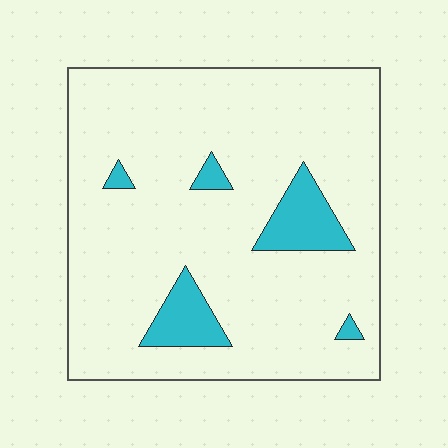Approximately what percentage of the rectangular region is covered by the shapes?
Approximately 10%.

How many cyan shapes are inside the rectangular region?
5.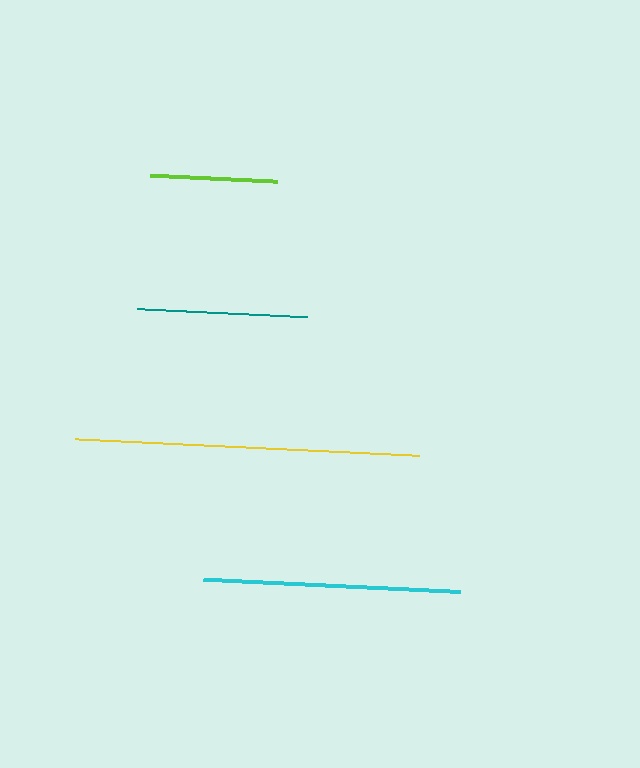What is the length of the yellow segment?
The yellow segment is approximately 344 pixels long.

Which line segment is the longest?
The yellow line is the longest at approximately 344 pixels.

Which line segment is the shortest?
The lime line is the shortest at approximately 127 pixels.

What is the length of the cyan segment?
The cyan segment is approximately 257 pixels long.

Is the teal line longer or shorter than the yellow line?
The yellow line is longer than the teal line.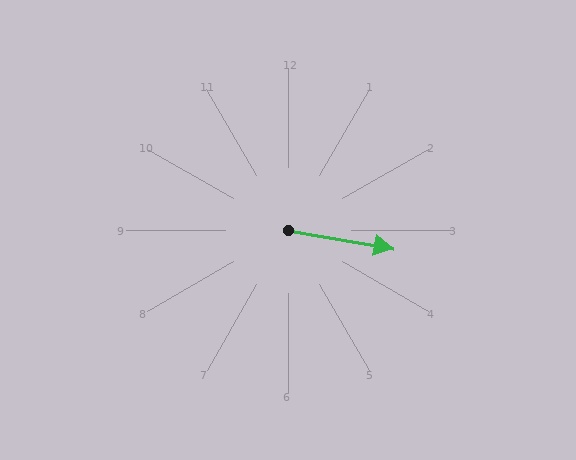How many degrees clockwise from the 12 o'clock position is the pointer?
Approximately 100 degrees.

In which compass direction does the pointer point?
East.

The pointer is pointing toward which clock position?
Roughly 3 o'clock.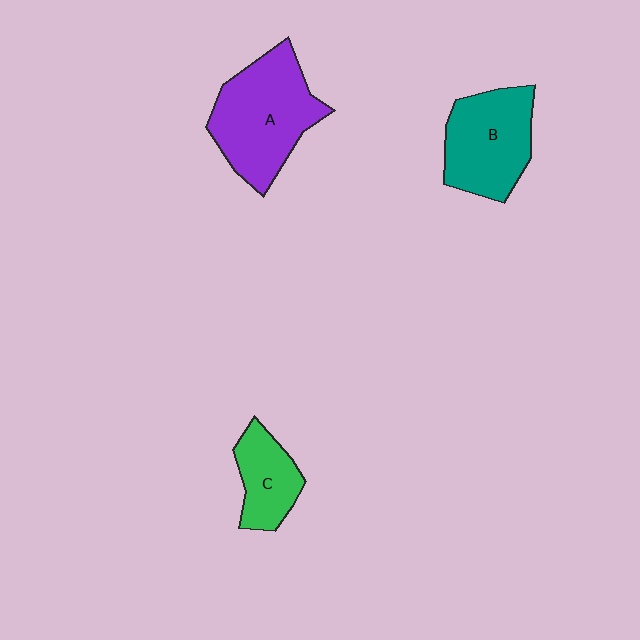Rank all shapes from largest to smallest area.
From largest to smallest: A (purple), B (teal), C (green).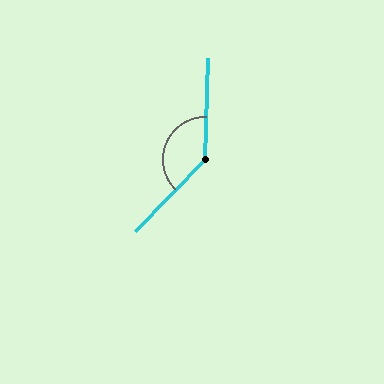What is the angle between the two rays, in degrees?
Approximately 137 degrees.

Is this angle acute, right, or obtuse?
It is obtuse.